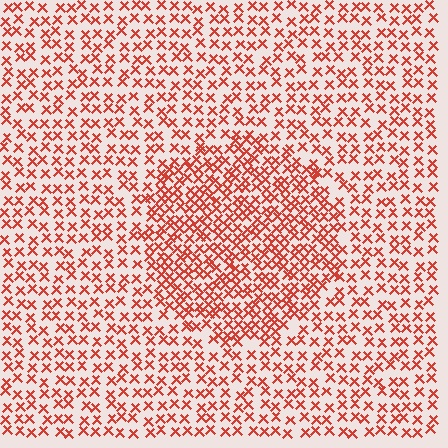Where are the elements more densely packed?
The elements are more densely packed inside the circle boundary.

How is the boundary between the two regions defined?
The boundary is defined by a change in element density (approximately 1.8x ratio). All elements are the same color, size, and shape.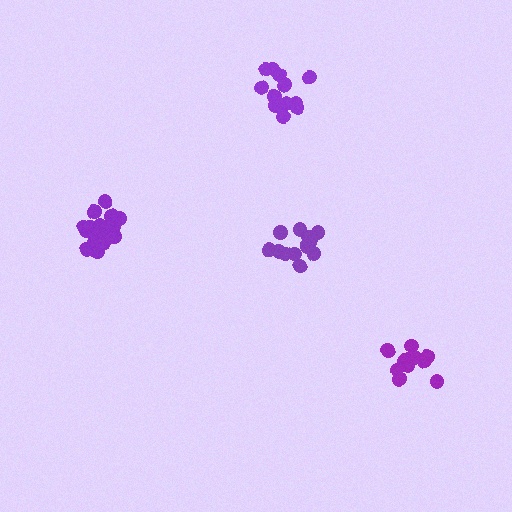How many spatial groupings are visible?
There are 4 spatial groupings.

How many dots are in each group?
Group 1: 13 dots, Group 2: 18 dots, Group 3: 12 dots, Group 4: 13 dots (56 total).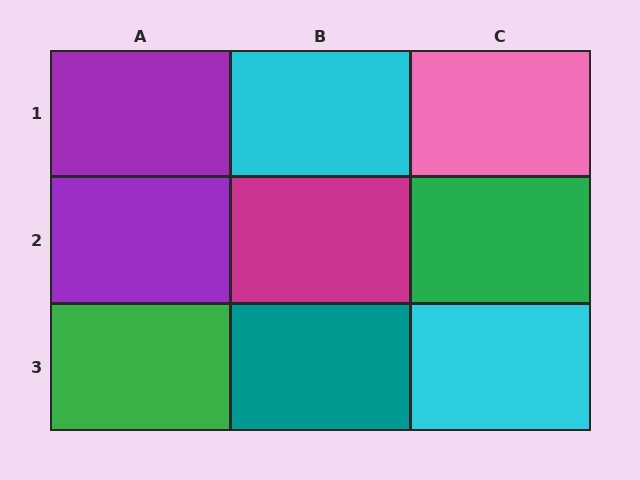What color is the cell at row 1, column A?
Purple.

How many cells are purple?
2 cells are purple.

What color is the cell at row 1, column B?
Cyan.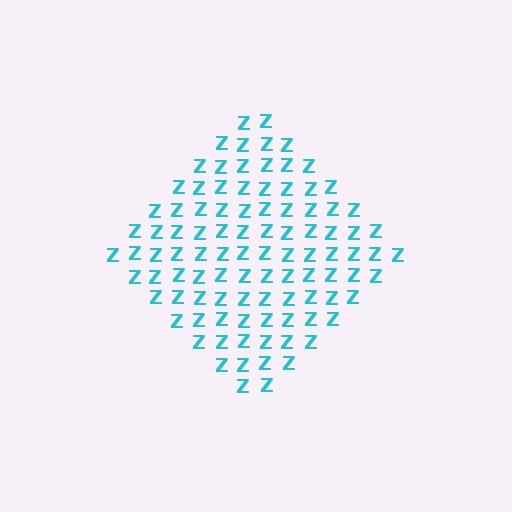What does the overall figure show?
The overall figure shows a diamond.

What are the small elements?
The small elements are letter Z's.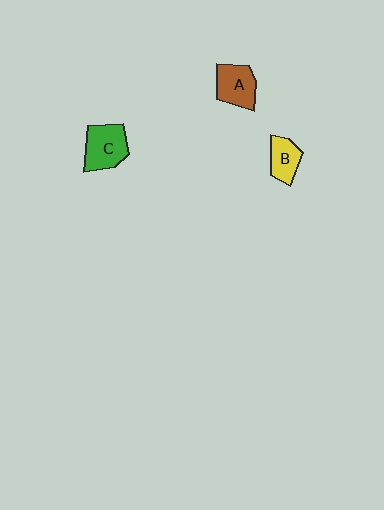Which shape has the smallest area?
Shape B (yellow).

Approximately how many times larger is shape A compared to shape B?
Approximately 1.3 times.